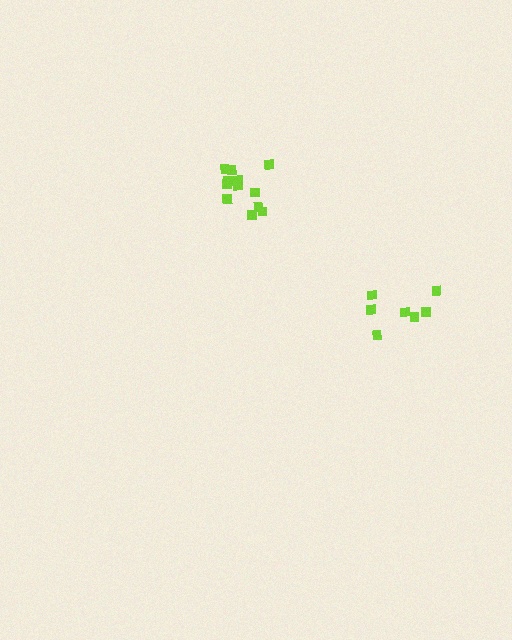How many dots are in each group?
Group 1: 12 dots, Group 2: 7 dots (19 total).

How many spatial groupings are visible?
There are 2 spatial groupings.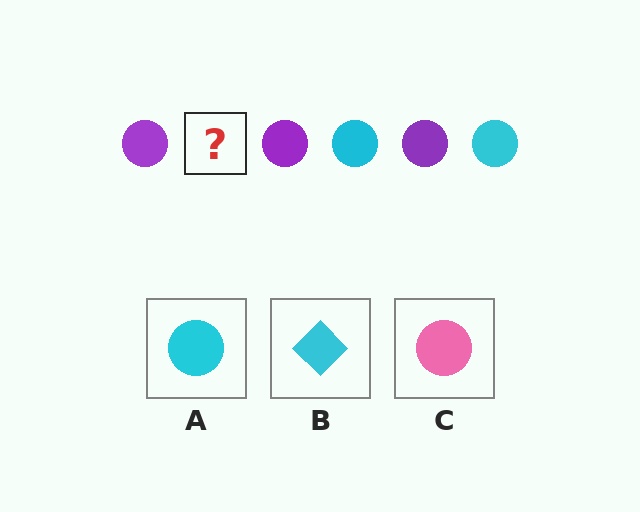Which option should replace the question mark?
Option A.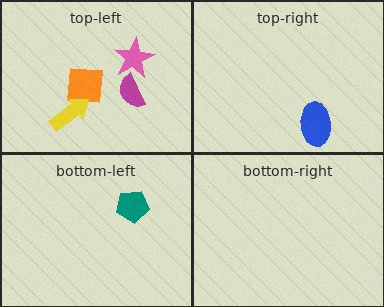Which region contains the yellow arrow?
The top-left region.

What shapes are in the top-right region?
The blue ellipse.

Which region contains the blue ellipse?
The top-right region.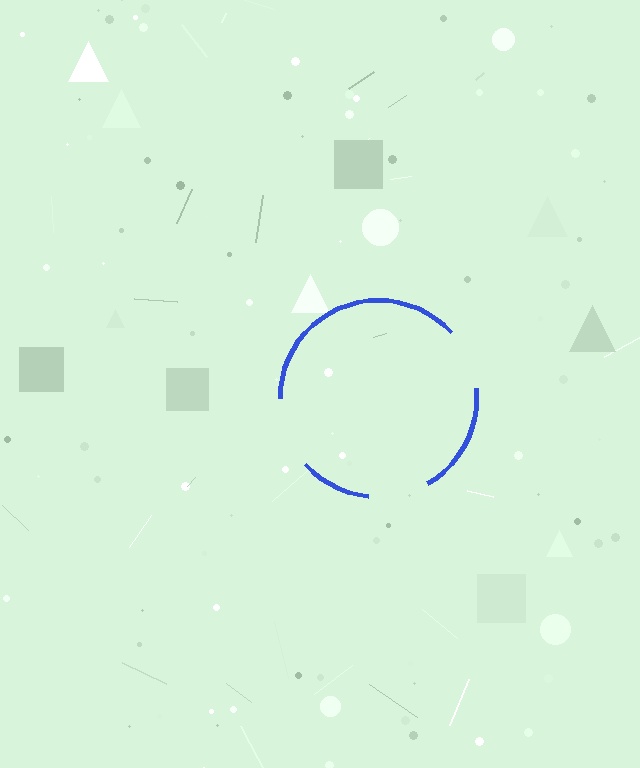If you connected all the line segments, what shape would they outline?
They would outline a circle.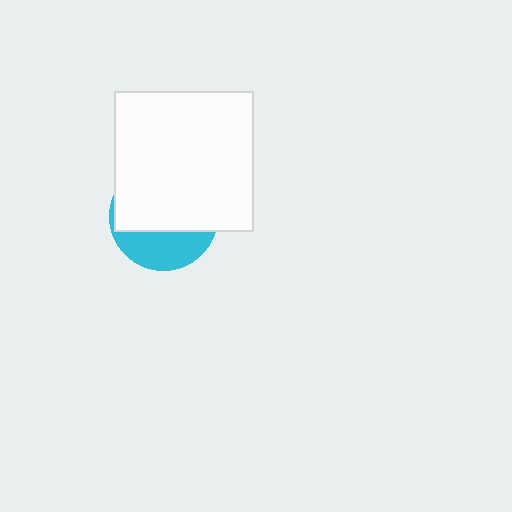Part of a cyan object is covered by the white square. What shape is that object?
It is a circle.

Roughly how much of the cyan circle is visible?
A small part of it is visible (roughly 34%).